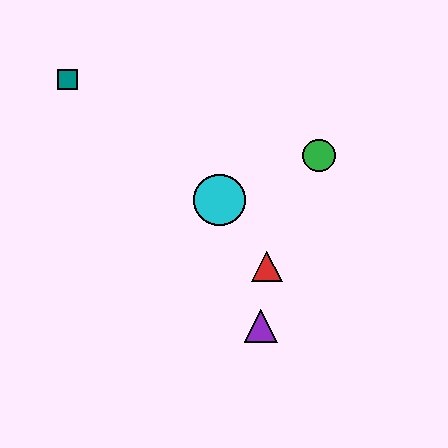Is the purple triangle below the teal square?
Yes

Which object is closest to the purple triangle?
The red triangle is closest to the purple triangle.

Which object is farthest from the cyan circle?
The teal square is farthest from the cyan circle.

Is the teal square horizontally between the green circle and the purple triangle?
No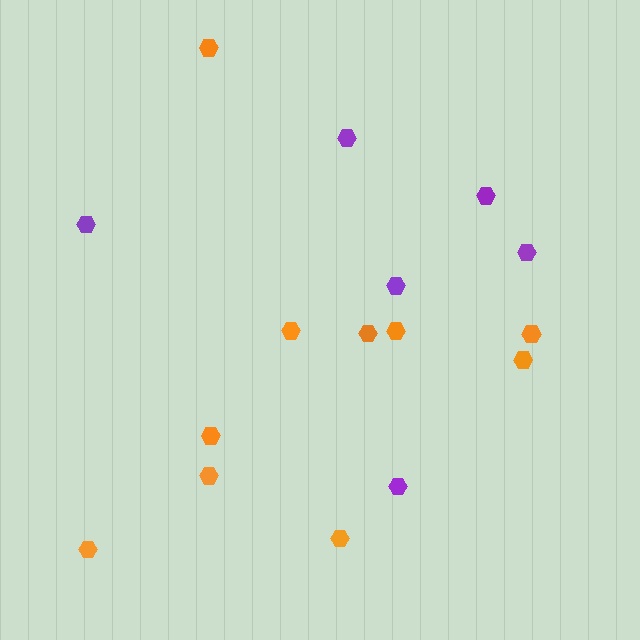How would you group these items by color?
There are 2 groups: one group of orange hexagons (10) and one group of purple hexagons (6).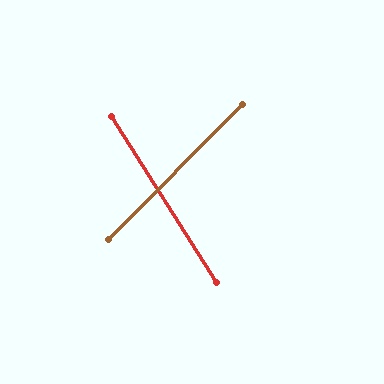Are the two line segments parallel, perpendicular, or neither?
Neither parallel nor perpendicular — they differ by about 77°.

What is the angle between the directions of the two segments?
Approximately 77 degrees.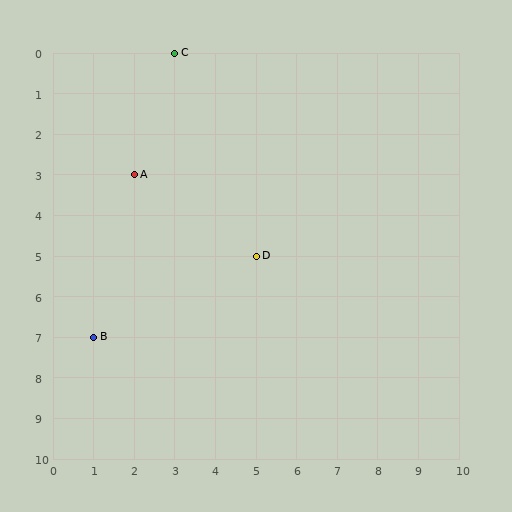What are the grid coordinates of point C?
Point C is at grid coordinates (3, 0).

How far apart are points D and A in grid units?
Points D and A are 3 columns and 2 rows apart (about 3.6 grid units diagonally).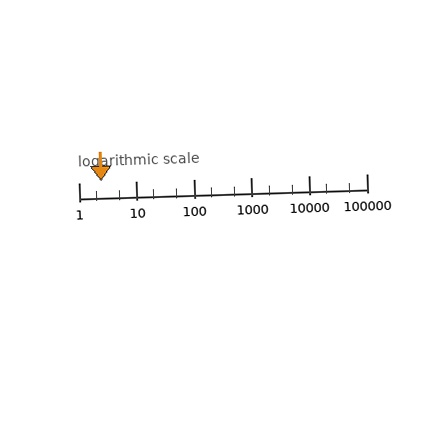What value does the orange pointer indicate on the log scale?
The pointer indicates approximately 2.5.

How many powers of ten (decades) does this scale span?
The scale spans 5 decades, from 1 to 100000.